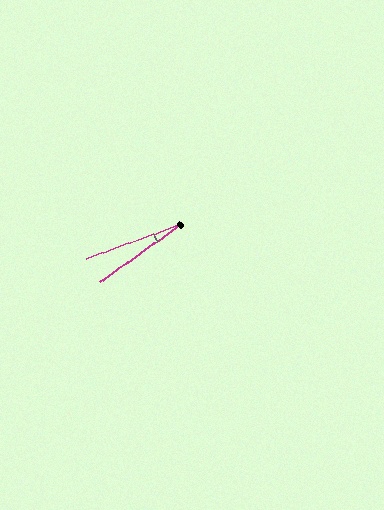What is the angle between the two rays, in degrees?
Approximately 15 degrees.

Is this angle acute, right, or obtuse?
It is acute.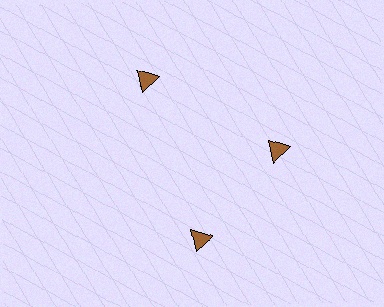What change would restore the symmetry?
The symmetry would be restored by rotating it back into even spacing with its neighbors so that all 3 triangles sit at equal angles and equal distance from the center.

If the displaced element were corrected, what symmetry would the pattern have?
It would have 3-fold rotational symmetry — the pattern would map onto itself every 120 degrees.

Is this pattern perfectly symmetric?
No. The 3 brown triangles are arranged in a ring, but one element near the 7 o'clock position is rotated out of alignment along the ring, breaking the 3-fold rotational symmetry.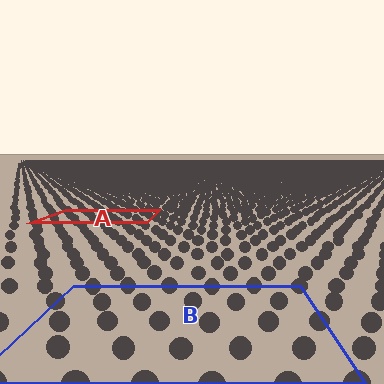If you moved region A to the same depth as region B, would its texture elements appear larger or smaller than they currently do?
They would appear larger. At a closer depth, the same texture elements are projected at a bigger on-screen size.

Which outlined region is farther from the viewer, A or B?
Region A is farther from the viewer — the texture elements inside it appear smaller and more densely packed.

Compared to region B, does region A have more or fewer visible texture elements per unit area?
Region A has more texture elements per unit area — they are packed more densely because it is farther away.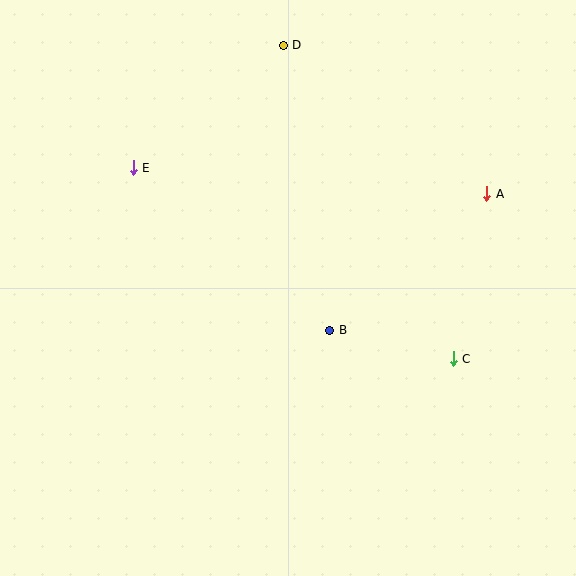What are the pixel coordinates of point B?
Point B is at (330, 330).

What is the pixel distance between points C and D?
The distance between C and D is 356 pixels.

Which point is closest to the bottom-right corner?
Point C is closest to the bottom-right corner.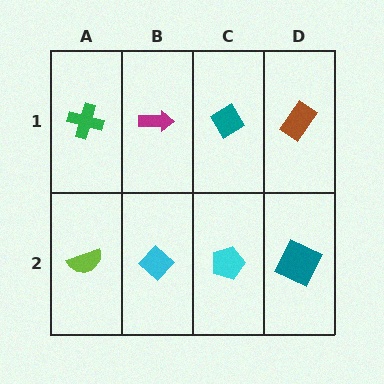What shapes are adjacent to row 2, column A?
A green cross (row 1, column A), a cyan diamond (row 2, column B).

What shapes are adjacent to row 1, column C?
A cyan pentagon (row 2, column C), a magenta arrow (row 1, column B), a brown rectangle (row 1, column D).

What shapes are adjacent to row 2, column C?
A teal diamond (row 1, column C), a cyan diamond (row 2, column B), a teal square (row 2, column D).